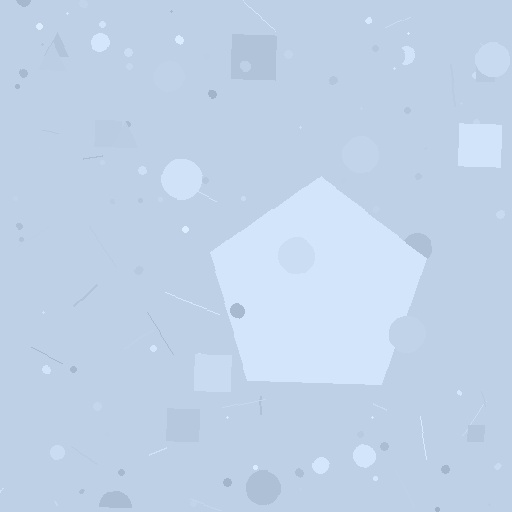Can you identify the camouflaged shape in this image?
The camouflaged shape is a pentagon.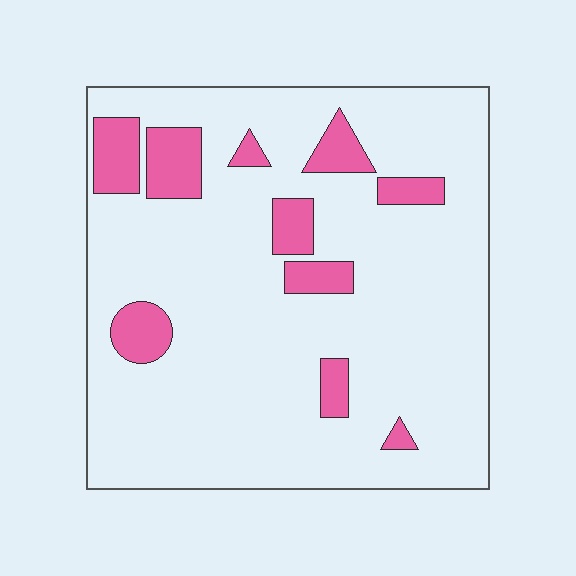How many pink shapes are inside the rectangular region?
10.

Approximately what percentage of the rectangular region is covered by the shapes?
Approximately 15%.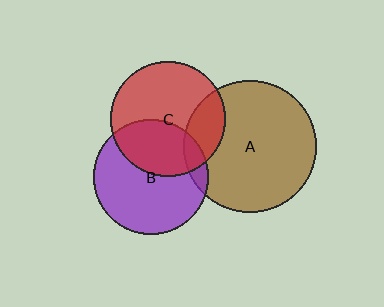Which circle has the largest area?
Circle A (brown).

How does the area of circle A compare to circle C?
Approximately 1.3 times.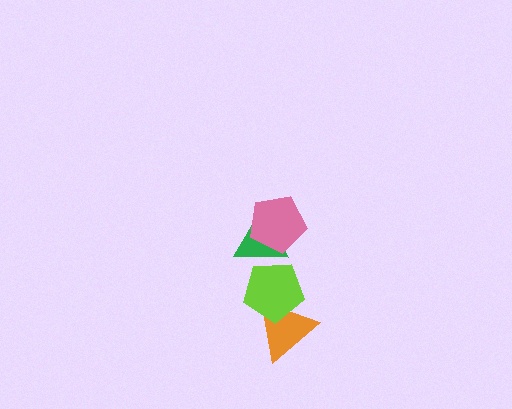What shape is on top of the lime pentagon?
The green triangle is on top of the lime pentagon.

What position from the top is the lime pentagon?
The lime pentagon is 3rd from the top.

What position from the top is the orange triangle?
The orange triangle is 4th from the top.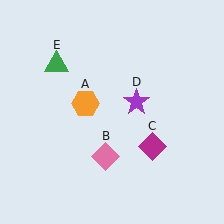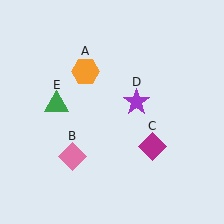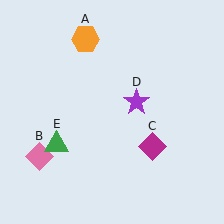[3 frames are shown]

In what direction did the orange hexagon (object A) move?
The orange hexagon (object A) moved up.